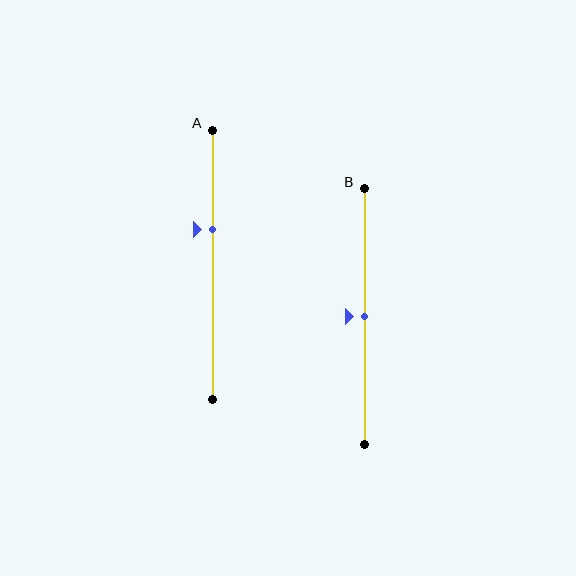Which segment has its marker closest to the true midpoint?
Segment B has its marker closest to the true midpoint.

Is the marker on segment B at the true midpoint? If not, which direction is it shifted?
Yes, the marker on segment B is at the true midpoint.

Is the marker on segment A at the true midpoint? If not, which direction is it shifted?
No, the marker on segment A is shifted upward by about 13% of the segment length.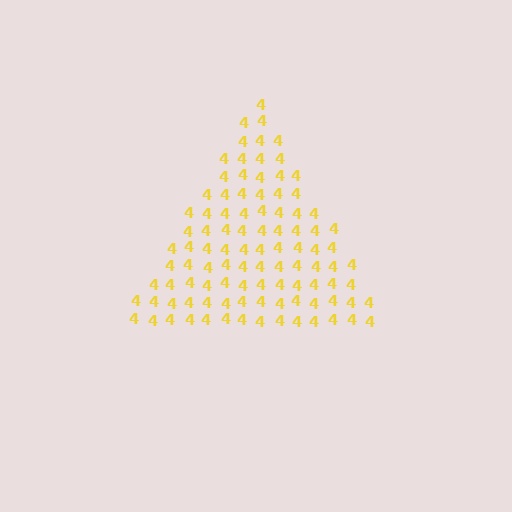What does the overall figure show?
The overall figure shows a triangle.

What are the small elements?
The small elements are digit 4's.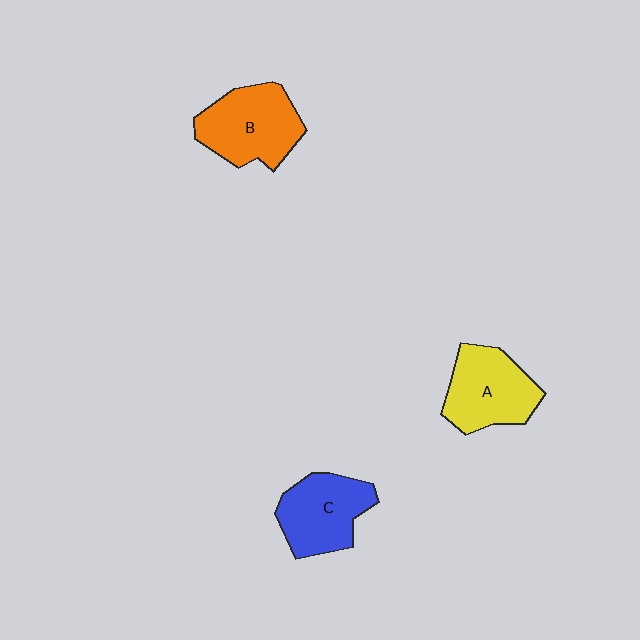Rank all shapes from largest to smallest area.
From largest to smallest: B (orange), A (yellow), C (blue).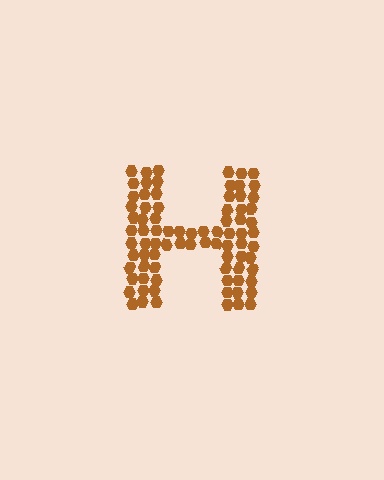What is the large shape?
The large shape is the letter H.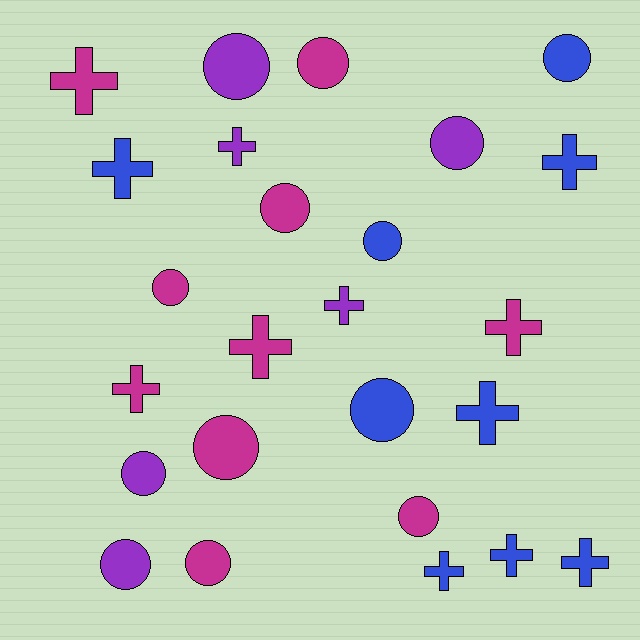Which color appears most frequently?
Magenta, with 10 objects.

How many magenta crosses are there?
There are 4 magenta crosses.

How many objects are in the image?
There are 25 objects.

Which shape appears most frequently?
Circle, with 13 objects.